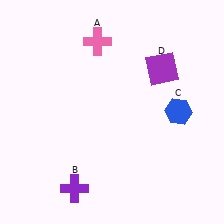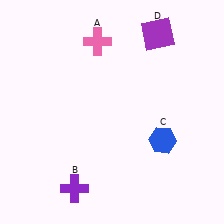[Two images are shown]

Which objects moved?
The objects that moved are: the blue hexagon (C), the purple square (D).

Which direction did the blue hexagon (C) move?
The blue hexagon (C) moved down.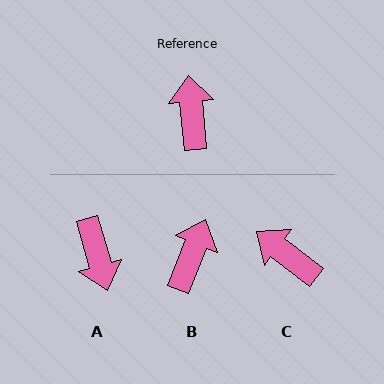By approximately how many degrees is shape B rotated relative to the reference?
Approximately 27 degrees clockwise.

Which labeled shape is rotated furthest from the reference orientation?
A, about 170 degrees away.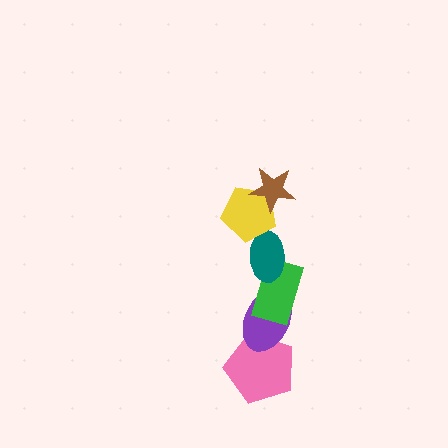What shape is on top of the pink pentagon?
The purple ellipse is on top of the pink pentagon.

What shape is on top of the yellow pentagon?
The brown star is on top of the yellow pentagon.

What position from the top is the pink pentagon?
The pink pentagon is 6th from the top.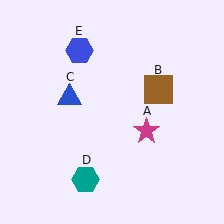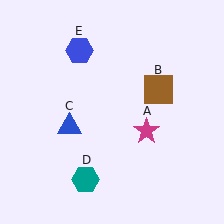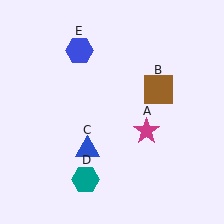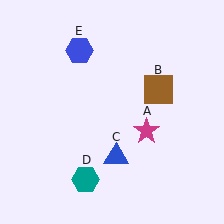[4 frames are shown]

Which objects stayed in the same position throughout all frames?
Magenta star (object A) and brown square (object B) and teal hexagon (object D) and blue hexagon (object E) remained stationary.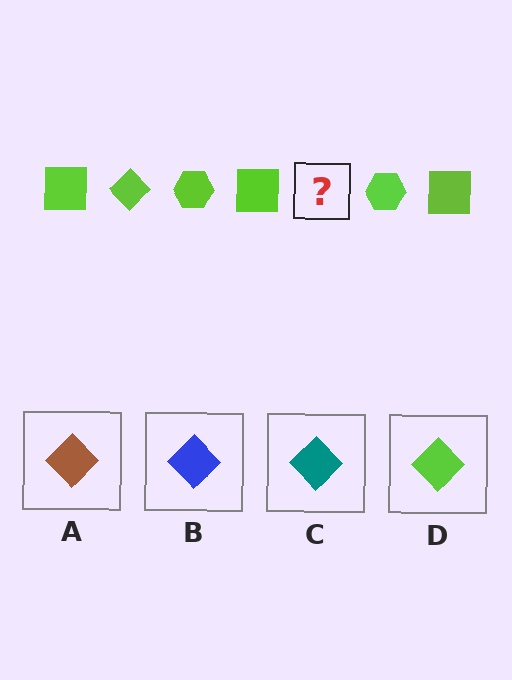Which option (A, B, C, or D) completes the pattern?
D.